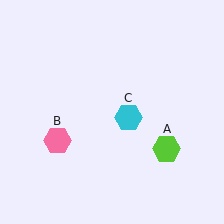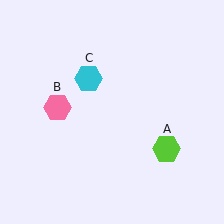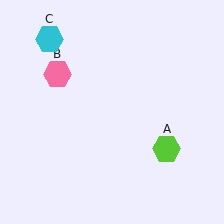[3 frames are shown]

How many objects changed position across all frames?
2 objects changed position: pink hexagon (object B), cyan hexagon (object C).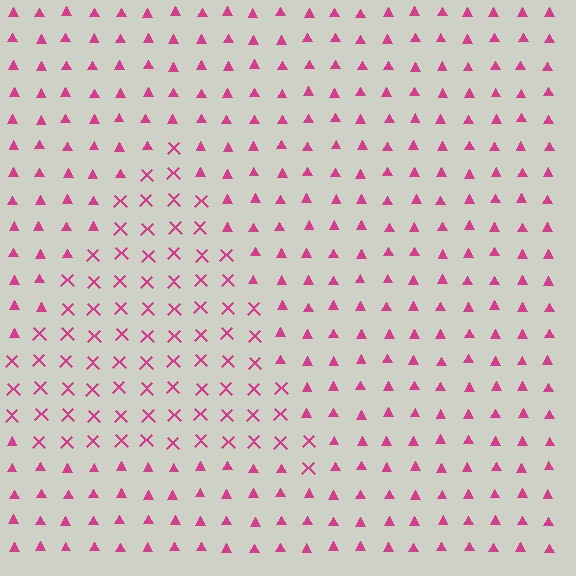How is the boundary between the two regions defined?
The boundary is defined by a change in element shape: X marks inside vs. triangles outside. All elements share the same color and spacing.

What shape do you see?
I see a triangle.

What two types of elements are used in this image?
The image uses X marks inside the triangle region and triangles outside it.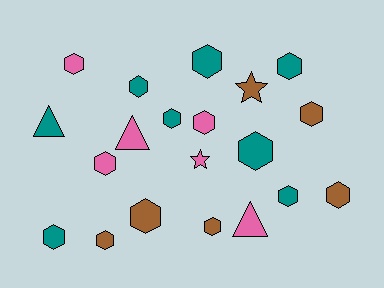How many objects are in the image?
There are 20 objects.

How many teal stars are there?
There are no teal stars.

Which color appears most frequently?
Teal, with 8 objects.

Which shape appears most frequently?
Hexagon, with 15 objects.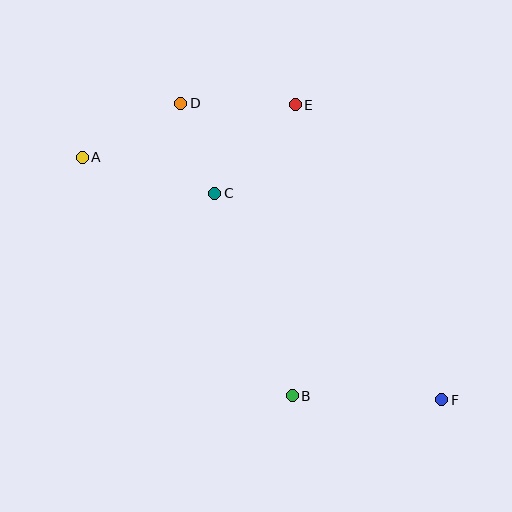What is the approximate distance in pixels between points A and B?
The distance between A and B is approximately 318 pixels.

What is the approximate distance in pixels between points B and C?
The distance between B and C is approximately 217 pixels.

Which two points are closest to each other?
Points C and D are closest to each other.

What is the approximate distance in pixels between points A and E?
The distance between A and E is approximately 219 pixels.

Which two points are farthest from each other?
Points A and F are farthest from each other.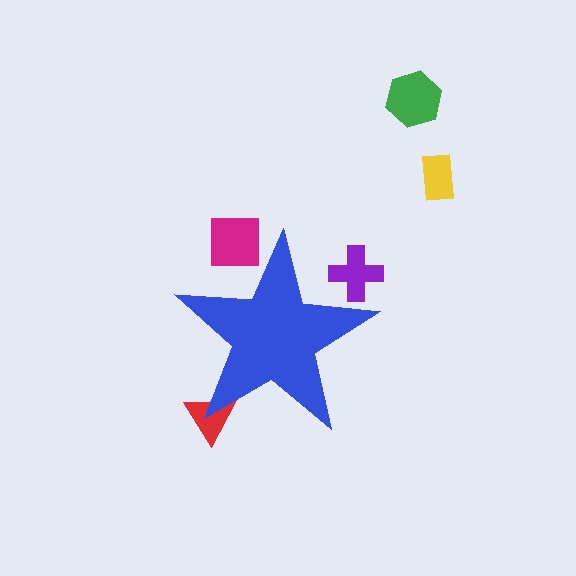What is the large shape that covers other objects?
A blue star.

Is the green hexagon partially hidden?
No, the green hexagon is fully visible.